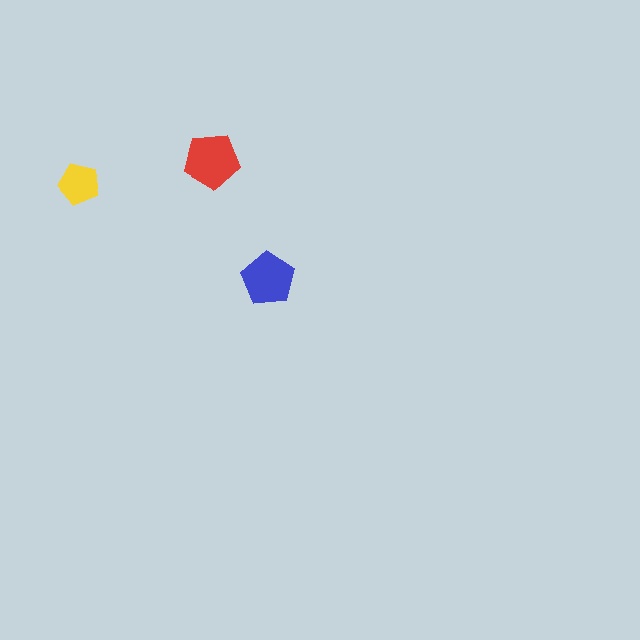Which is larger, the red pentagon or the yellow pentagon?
The red one.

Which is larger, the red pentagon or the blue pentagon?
The red one.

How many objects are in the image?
There are 3 objects in the image.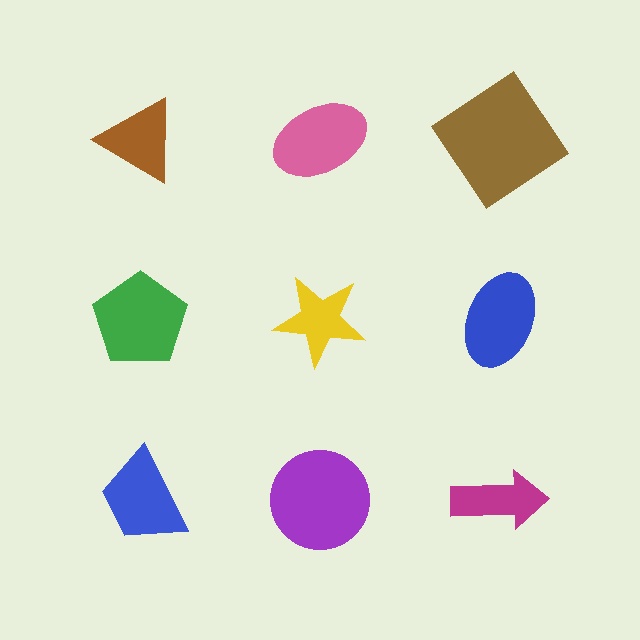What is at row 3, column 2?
A purple circle.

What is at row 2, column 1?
A green pentagon.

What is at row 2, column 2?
A yellow star.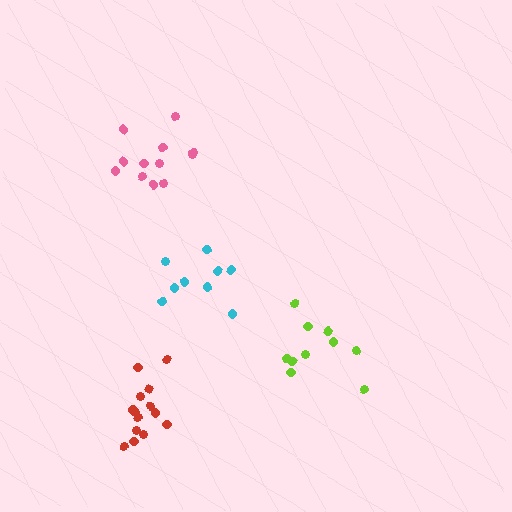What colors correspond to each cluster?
The clusters are colored: cyan, lime, pink, red.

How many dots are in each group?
Group 1: 9 dots, Group 2: 10 dots, Group 3: 12 dots, Group 4: 14 dots (45 total).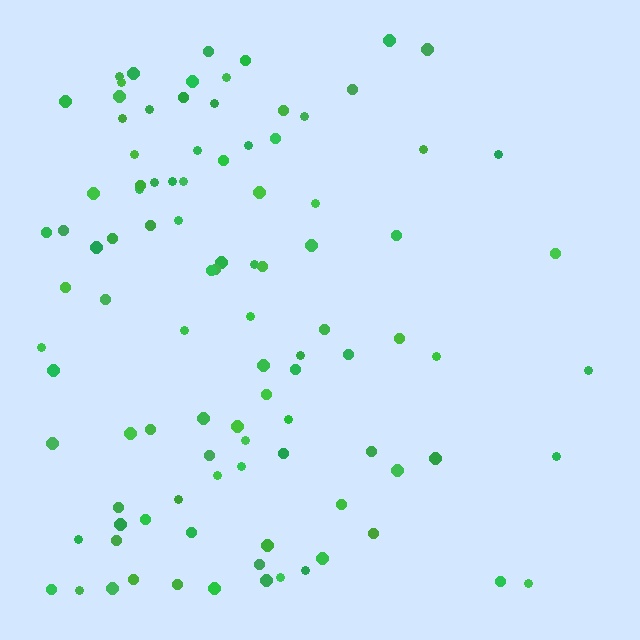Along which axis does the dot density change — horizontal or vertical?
Horizontal.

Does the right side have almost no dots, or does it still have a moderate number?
Still a moderate number, just noticeably fewer than the left.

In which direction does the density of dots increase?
From right to left, with the left side densest.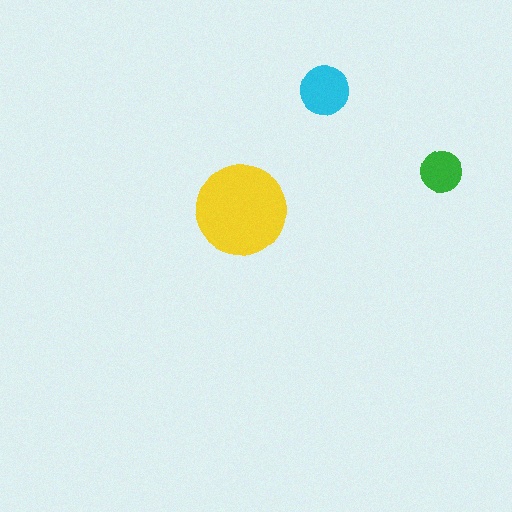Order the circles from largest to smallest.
the yellow one, the cyan one, the green one.